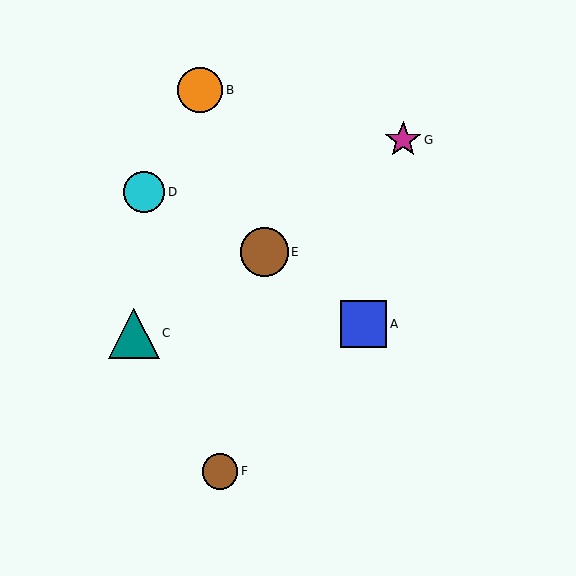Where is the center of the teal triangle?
The center of the teal triangle is at (134, 333).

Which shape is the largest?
The teal triangle (labeled C) is the largest.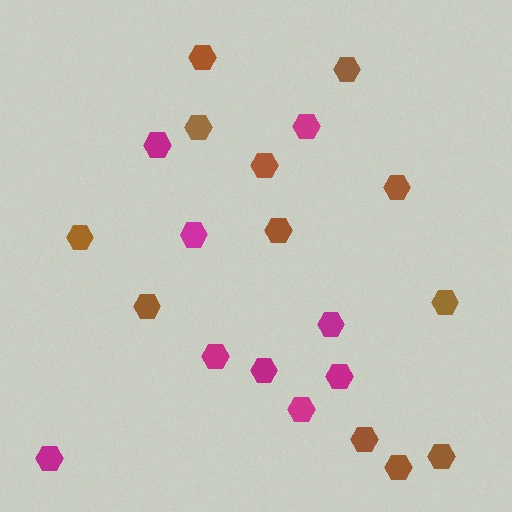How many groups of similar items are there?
There are 2 groups: one group of brown hexagons (12) and one group of magenta hexagons (9).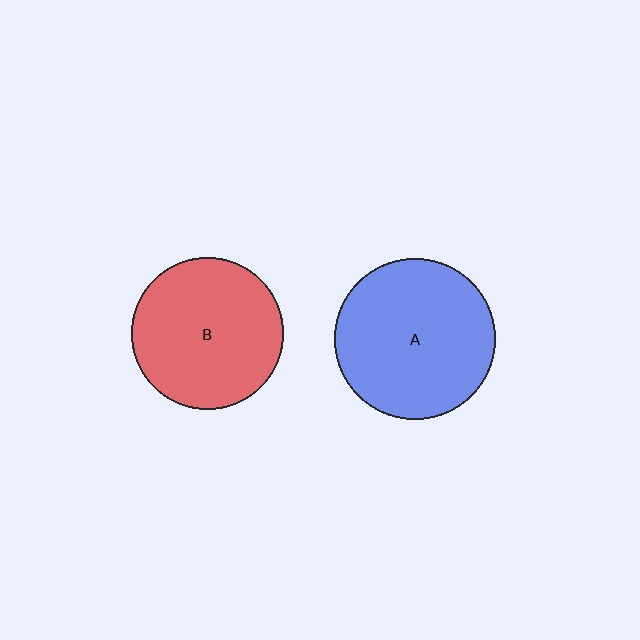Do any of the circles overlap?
No, none of the circles overlap.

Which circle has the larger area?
Circle A (blue).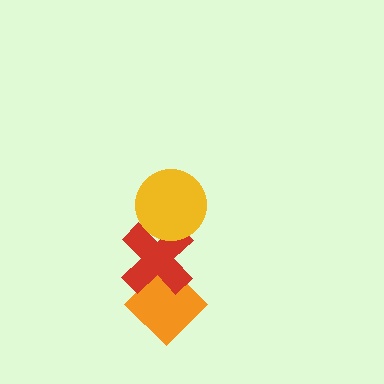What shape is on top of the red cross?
The yellow circle is on top of the red cross.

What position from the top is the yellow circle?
The yellow circle is 1st from the top.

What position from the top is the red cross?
The red cross is 2nd from the top.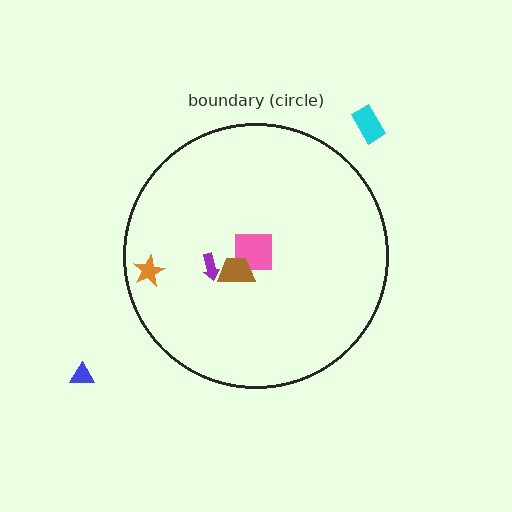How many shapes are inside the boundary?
4 inside, 2 outside.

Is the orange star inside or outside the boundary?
Inside.